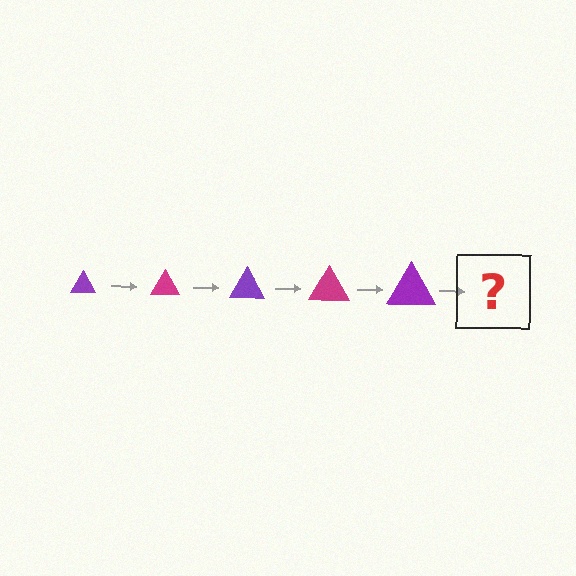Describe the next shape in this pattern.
It should be a magenta triangle, larger than the previous one.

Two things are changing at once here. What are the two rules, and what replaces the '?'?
The two rules are that the triangle grows larger each step and the color cycles through purple and magenta. The '?' should be a magenta triangle, larger than the previous one.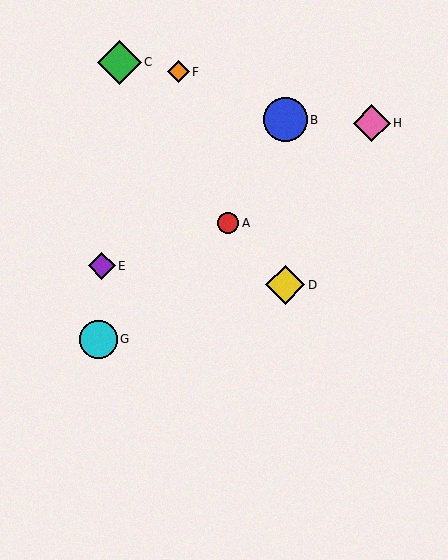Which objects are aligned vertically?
Objects B, D are aligned vertically.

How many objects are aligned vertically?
2 objects (B, D) are aligned vertically.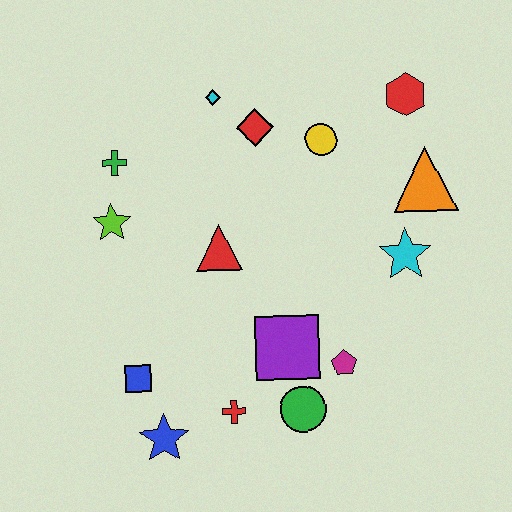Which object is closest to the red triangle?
The lime star is closest to the red triangle.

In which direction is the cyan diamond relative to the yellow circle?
The cyan diamond is to the left of the yellow circle.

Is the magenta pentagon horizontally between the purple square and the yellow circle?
No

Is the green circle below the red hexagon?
Yes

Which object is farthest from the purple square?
The red hexagon is farthest from the purple square.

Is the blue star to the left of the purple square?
Yes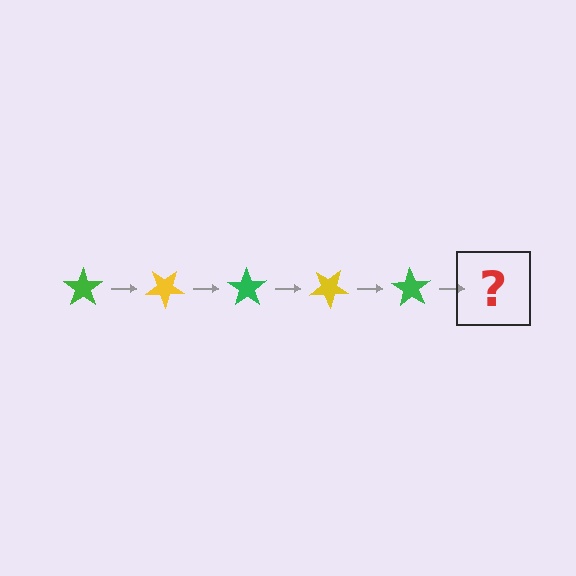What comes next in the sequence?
The next element should be a yellow star, rotated 175 degrees from the start.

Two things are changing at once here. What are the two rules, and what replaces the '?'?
The two rules are that it rotates 35 degrees each step and the color cycles through green and yellow. The '?' should be a yellow star, rotated 175 degrees from the start.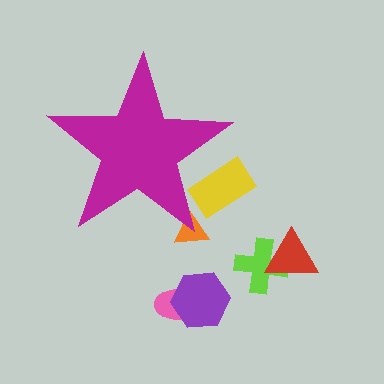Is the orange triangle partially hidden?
Yes, the orange triangle is partially hidden behind the magenta star.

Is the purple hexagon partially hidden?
No, the purple hexagon is fully visible.